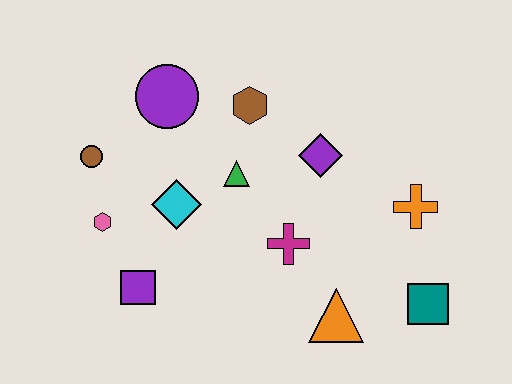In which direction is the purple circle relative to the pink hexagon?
The purple circle is above the pink hexagon.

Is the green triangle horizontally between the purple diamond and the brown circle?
Yes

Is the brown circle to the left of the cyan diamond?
Yes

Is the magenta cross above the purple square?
Yes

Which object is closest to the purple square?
The pink hexagon is closest to the purple square.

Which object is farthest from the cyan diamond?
The teal square is farthest from the cyan diamond.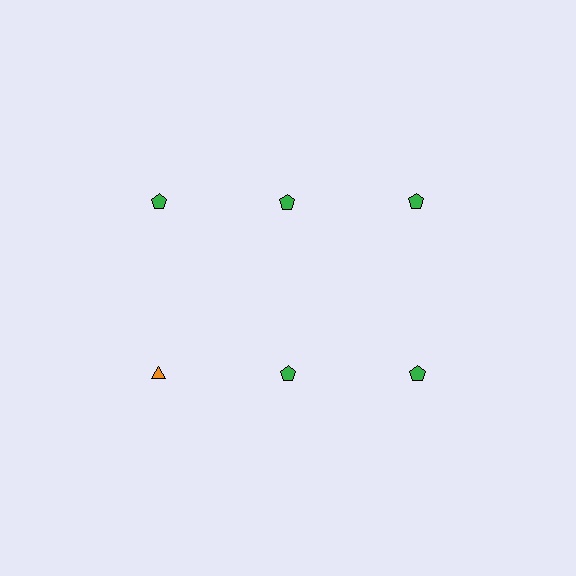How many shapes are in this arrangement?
There are 6 shapes arranged in a grid pattern.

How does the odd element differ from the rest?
It differs in both color (orange instead of green) and shape (triangle instead of pentagon).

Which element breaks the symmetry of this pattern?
The orange triangle in the second row, leftmost column breaks the symmetry. All other shapes are green pentagons.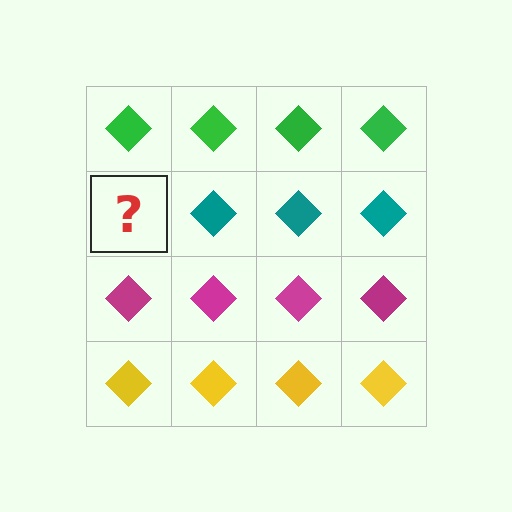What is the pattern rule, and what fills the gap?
The rule is that each row has a consistent color. The gap should be filled with a teal diamond.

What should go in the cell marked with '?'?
The missing cell should contain a teal diamond.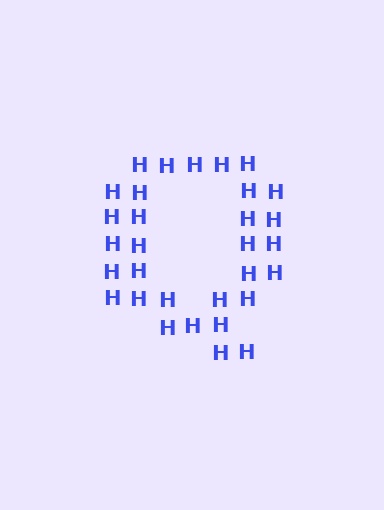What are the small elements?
The small elements are letter H's.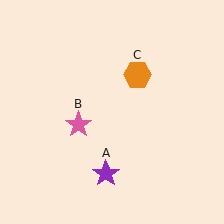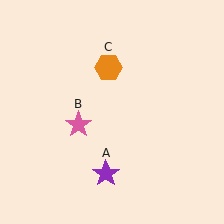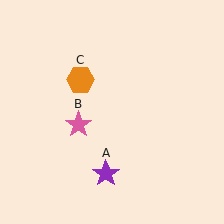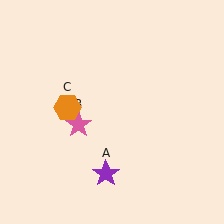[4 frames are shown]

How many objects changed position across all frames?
1 object changed position: orange hexagon (object C).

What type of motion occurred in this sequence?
The orange hexagon (object C) rotated counterclockwise around the center of the scene.